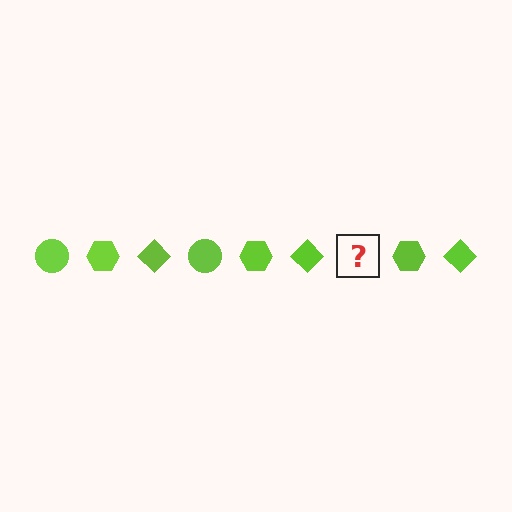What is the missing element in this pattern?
The missing element is a lime circle.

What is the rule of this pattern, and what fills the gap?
The rule is that the pattern cycles through circle, hexagon, diamond shapes in lime. The gap should be filled with a lime circle.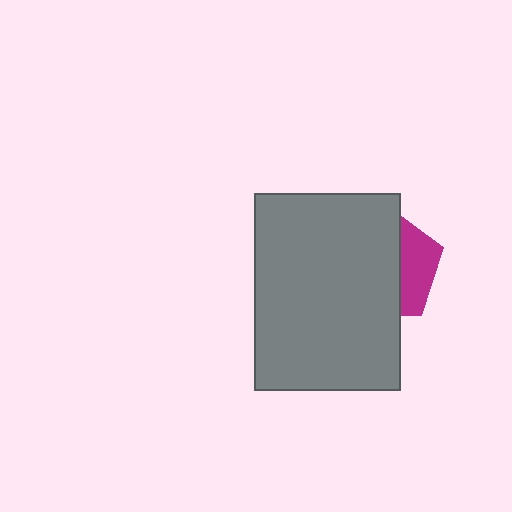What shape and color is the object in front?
The object in front is a gray rectangle.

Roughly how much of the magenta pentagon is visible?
A small part of it is visible (roughly 31%).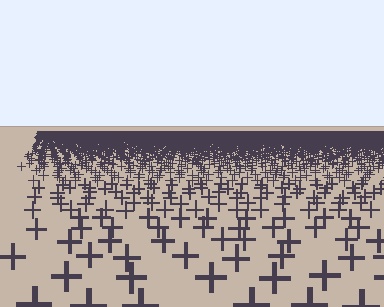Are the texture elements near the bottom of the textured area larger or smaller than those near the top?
Larger. Near the bottom, elements are closer to the viewer and appear at a bigger on-screen size.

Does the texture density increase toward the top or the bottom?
Density increases toward the top.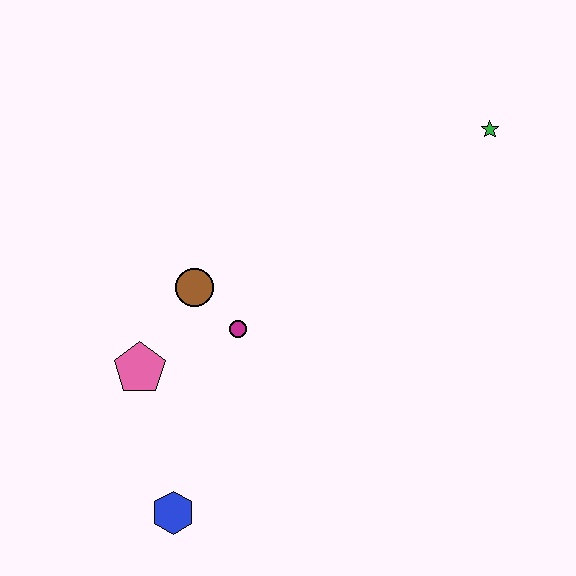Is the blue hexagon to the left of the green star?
Yes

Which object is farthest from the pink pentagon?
The green star is farthest from the pink pentagon.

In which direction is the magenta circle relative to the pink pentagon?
The magenta circle is to the right of the pink pentagon.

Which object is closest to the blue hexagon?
The pink pentagon is closest to the blue hexagon.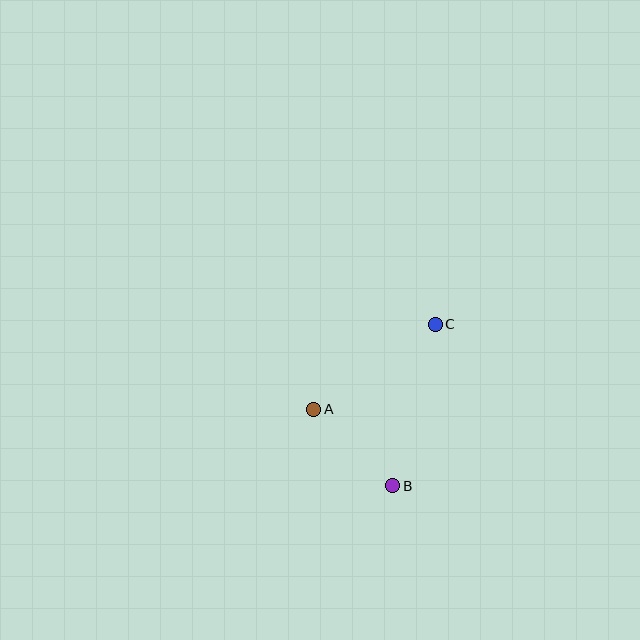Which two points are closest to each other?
Points A and B are closest to each other.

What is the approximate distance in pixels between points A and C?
The distance between A and C is approximately 149 pixels.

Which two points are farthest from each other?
Points B and C are farthest from each other.